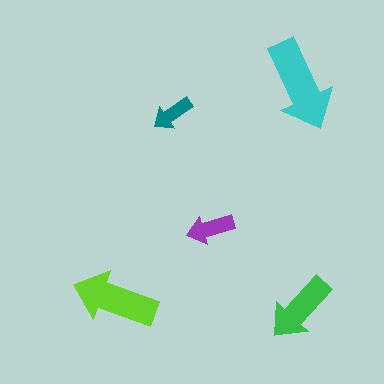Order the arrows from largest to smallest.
the cyan one, the lime one, the green one, the purple one, the teal one.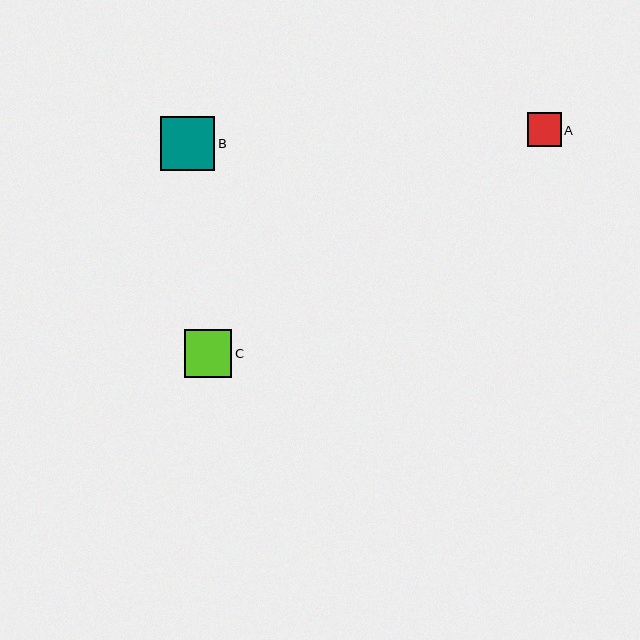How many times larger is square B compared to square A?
Square B is approximately 1.6 times the size of square A.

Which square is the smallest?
Square A is the smallest with a size of approximately 34 pixels.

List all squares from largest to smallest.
From largest to smallest: B, C, A.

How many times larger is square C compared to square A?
Square C is approximately 1.4 times the size of square A.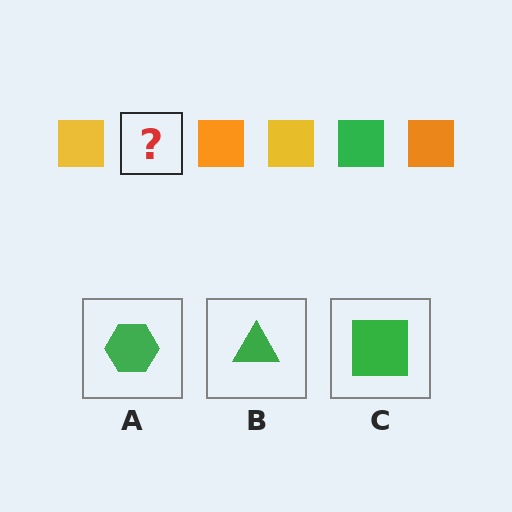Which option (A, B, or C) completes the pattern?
C.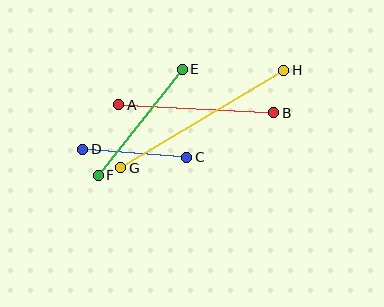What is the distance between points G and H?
The distance is approximately 190 pixels.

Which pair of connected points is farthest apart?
Points G and H are farthest apart.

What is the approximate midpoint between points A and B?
The midpoint is at approximately (196, 109) pixels.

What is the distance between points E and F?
The distance is approximately 136 pixels.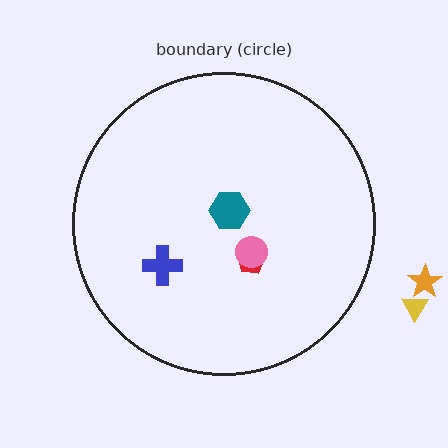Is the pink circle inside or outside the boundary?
Inside.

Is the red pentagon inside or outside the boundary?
Inside.